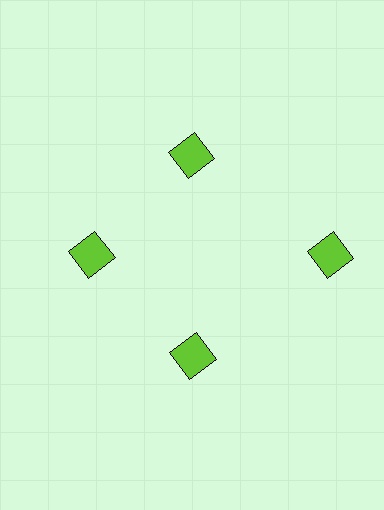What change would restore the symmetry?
The symmetry would be restored by moving it inward, back onto the ring so that all 4 diamonds sit at equal angles and equal distance from the center.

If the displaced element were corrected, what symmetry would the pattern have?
It would have 4-fold rotational symmetry — the pattern would map onto itself every 90 degrees.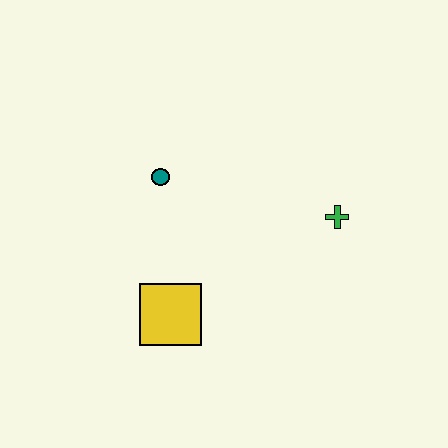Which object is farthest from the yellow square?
The green cross is farthest from the yellow square.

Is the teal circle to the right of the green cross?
No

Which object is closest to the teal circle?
The yellow square is closest to the teal circle.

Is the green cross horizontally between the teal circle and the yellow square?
No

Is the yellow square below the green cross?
Yes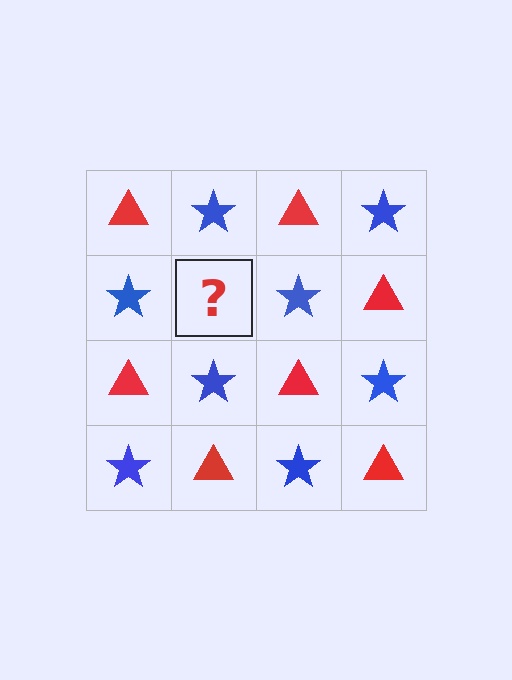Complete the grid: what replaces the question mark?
The question mark should be replaced with a red triangle.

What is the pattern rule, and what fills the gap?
The rule is that it alternates red triangle and blue star in a checkerboard pattern. The gap should be filled with a red triangle.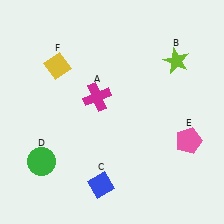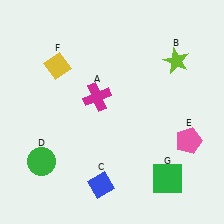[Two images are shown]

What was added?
A green square (G) was added in Image 2.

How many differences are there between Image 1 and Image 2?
There is 1 difference between the two images.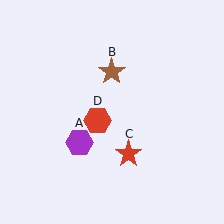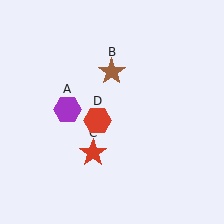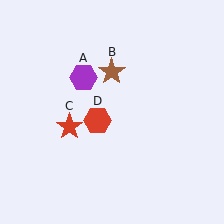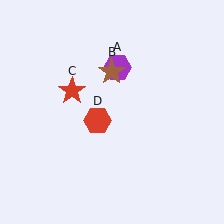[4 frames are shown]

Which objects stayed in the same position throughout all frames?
Brown star (object B) and red hexagon (object D) remained stationary.